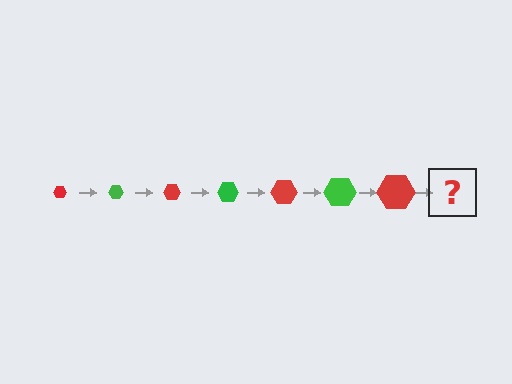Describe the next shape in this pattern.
It should be a green hexagon, larger than the previous one.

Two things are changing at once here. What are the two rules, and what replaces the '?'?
The two rules are that the hexagon grows larger each step and the color cycles through red and green. The '?' should be a green hexagon, larger than the previous one.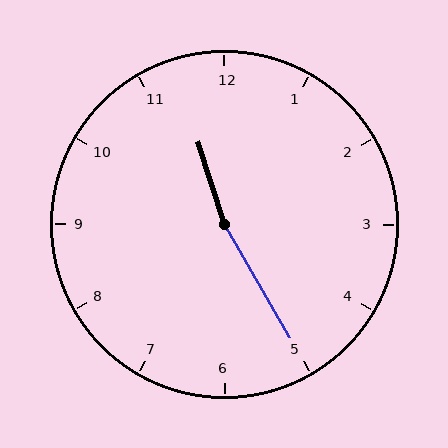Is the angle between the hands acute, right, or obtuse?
It is obtuse.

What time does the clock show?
11:25.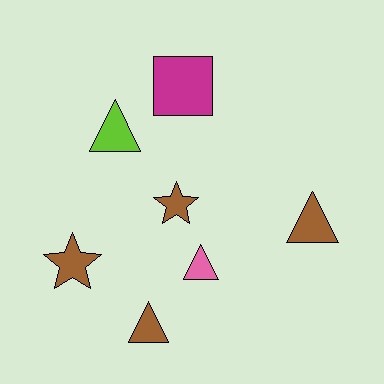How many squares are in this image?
There is 1 square.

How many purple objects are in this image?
There are no purple objects.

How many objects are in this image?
There are 7 objects.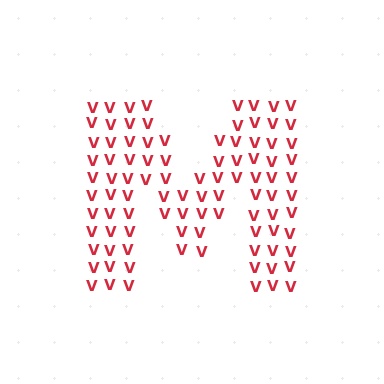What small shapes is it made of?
It is made of small letter V's.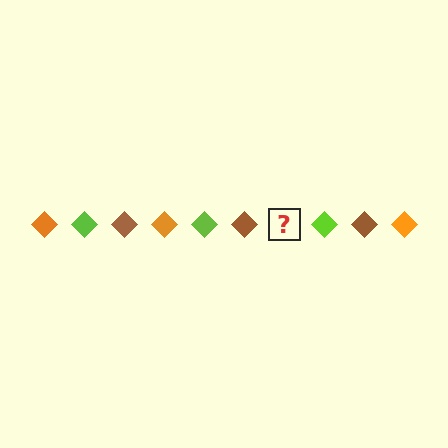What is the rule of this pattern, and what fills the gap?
The rule is that the pattern cycles through orange, lime, brown diamonds. The gap should be filled with an orange diamond.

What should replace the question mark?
The question mark should be replaced with an orange diamond.